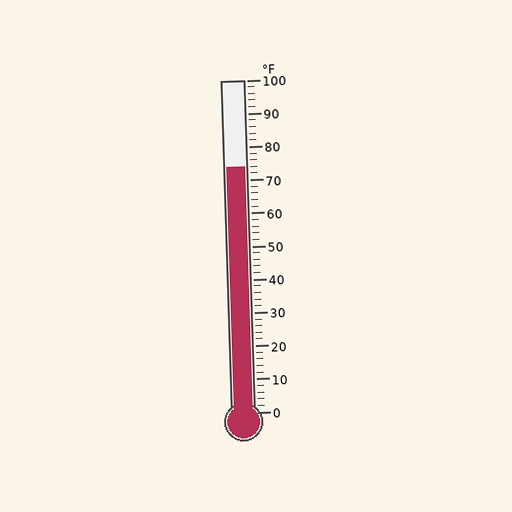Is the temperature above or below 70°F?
The temperature is above 70°F.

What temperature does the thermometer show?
The thermometer shows approximately 74°F.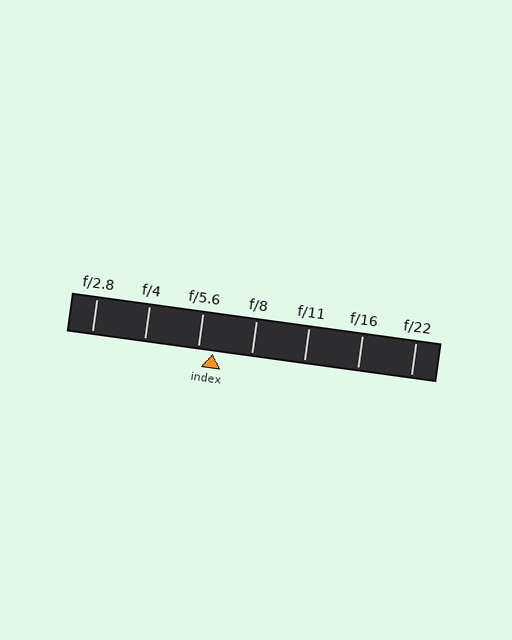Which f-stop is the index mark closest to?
The index mark is closest to f/5.6.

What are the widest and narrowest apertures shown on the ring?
The widest aperture shown is f/2.8 and the narrowest is f/22.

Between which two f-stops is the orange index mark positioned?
The index mark is between f/5.6 and f/8.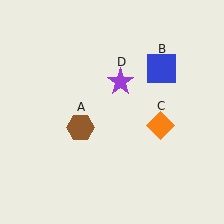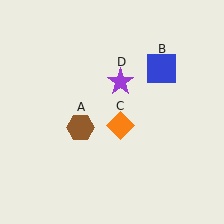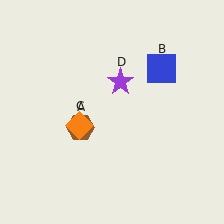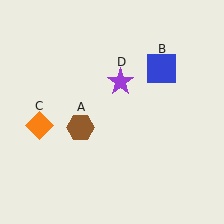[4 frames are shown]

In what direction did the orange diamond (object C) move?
The orange diamond (object C) moved left.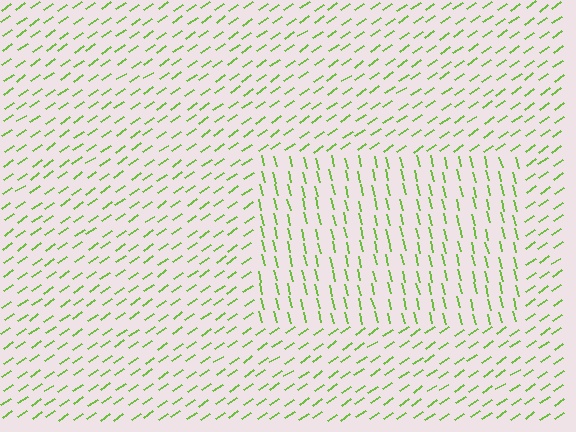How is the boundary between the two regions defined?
The boundary is defined purely by a change in line orientation (approximately 69 degrees difference). All lines are the same color and thickness.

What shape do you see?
I see a rectangle.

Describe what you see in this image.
The image is filled with small lime line segments. A rectangle region in the image has lines oriented differently from the surrounding lines, creating a visible texture boundary.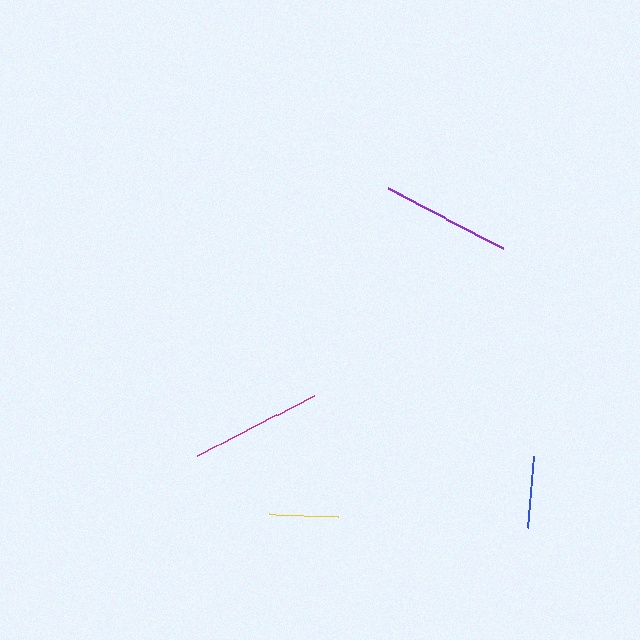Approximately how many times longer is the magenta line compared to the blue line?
The magenta line is approximately 1.8 times the length of the blue line.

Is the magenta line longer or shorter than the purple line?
The magenta line is longer than the purple line.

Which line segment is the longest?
The magenta line is the longest at approximately 131 pixels.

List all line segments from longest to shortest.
From longest to shortest: magenta, purple, blue, yellow.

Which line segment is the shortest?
The yellow line is the shortest at approximately 68 pixels.